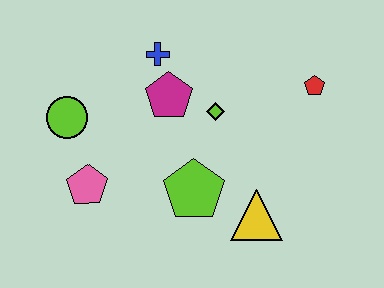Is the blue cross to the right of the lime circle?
Yes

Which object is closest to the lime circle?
The pink pentagon is closest to the lime circle.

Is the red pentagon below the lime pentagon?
No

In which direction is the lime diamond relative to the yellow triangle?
The lime diamond is above the yellow triangle.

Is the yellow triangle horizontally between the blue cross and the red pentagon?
Yes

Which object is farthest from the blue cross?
The yellow triangle is farthest from the blue cross.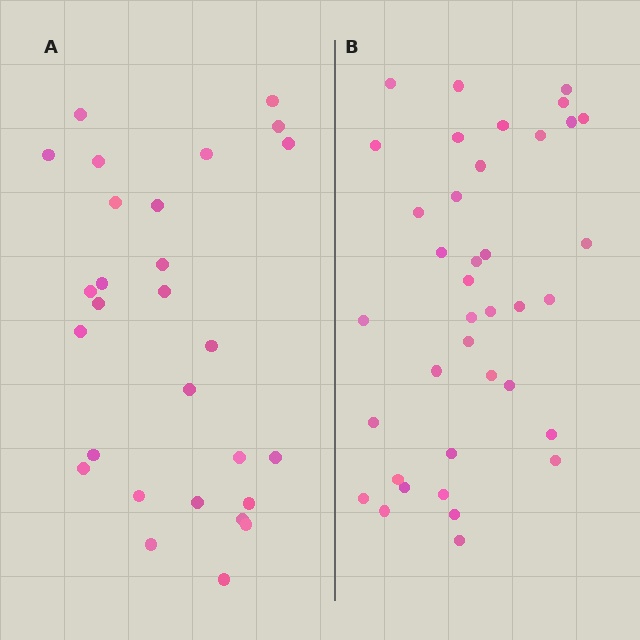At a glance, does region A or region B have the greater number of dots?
Region B (the right region) has more dots.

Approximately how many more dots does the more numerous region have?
Region B has roughly 10 or so more dots than region A.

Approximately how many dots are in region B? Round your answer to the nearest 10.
About 40 dots. (The exact count is 38, which rounds to 40.)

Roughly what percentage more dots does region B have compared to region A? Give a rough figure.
About 35% more.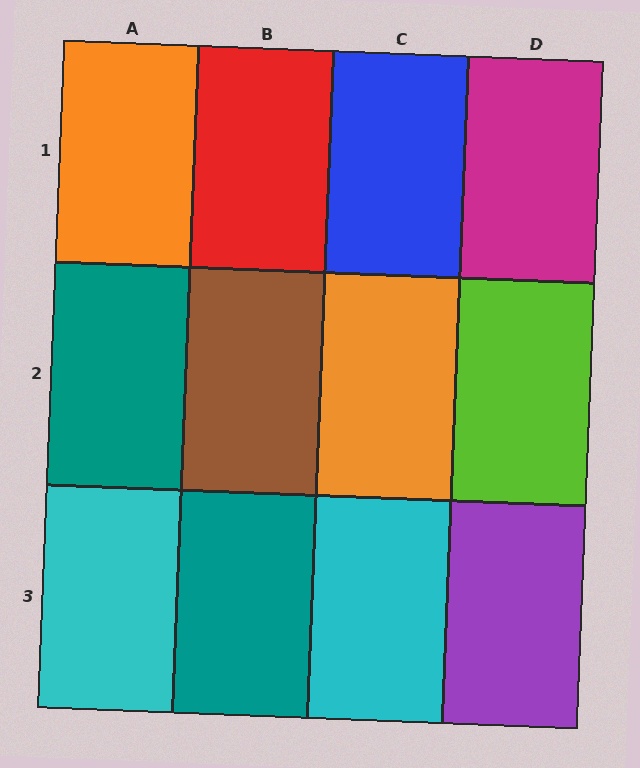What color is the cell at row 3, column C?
Cyan.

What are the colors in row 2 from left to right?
Teal, brown, orange, lime.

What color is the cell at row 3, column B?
Teal.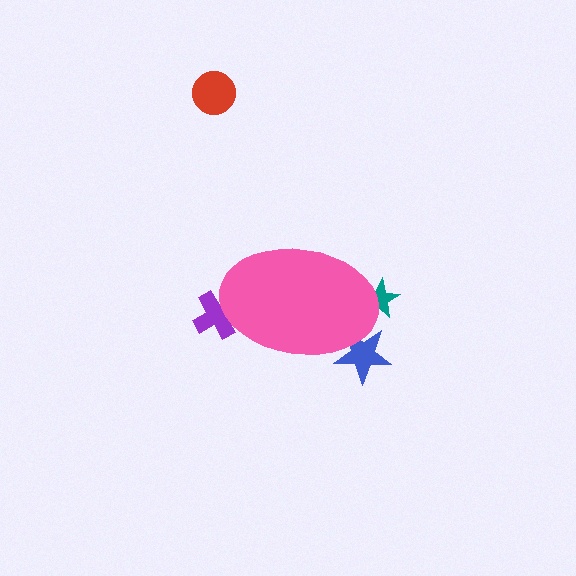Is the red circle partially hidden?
No, the red circle is fully visible.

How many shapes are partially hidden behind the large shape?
3 shapes are partially hidden.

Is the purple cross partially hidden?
Yes, the purple cross is partially hidden behind the pink ellipse.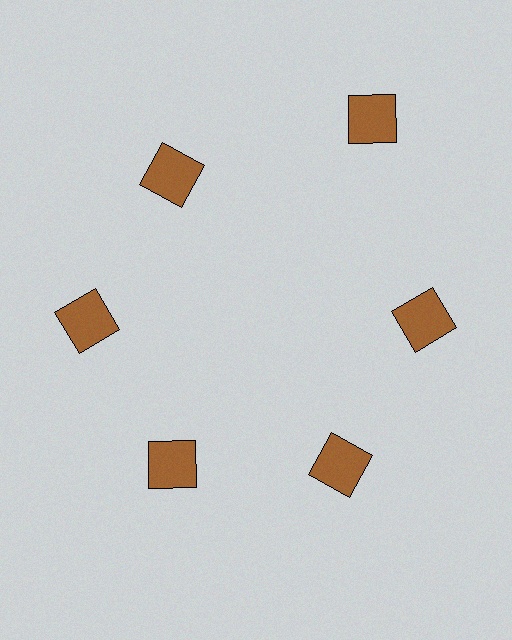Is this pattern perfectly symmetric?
No. The 6 brown squares are arranged in a ring, but one element near the 1 o'clock position is pushed outward from the center, breaking the 6-fold rotational symmetry.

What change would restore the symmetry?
The symmetry would be restored by moving it inward, back onto the ring so that all 6 squares sit at equal angles and equal distance from the center.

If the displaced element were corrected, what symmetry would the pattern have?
It would have 6-fold rotational symmetry — the pattern would map onto itself every 60 degrees.